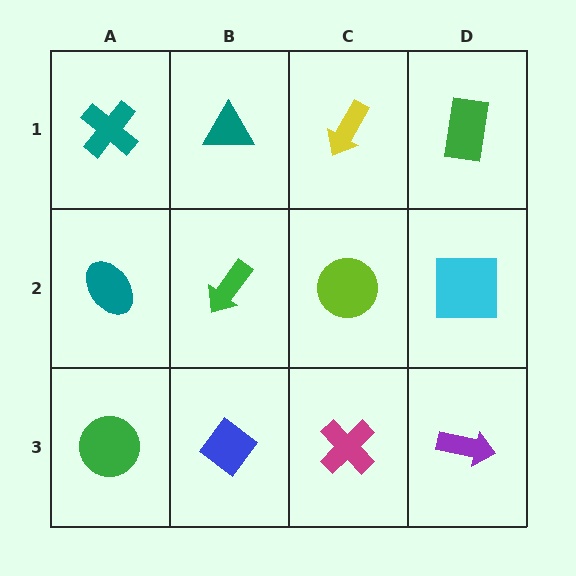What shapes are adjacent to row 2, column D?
A green rectangle (row 1, column D), a purple arrow (row 3, column D), a lime circle (row 2, column C).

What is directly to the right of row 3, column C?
A purple arrow.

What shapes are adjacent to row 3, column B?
A green arrow (row 2, column B), a green circle (row 3, column A), a magenta cross (row 3, column C).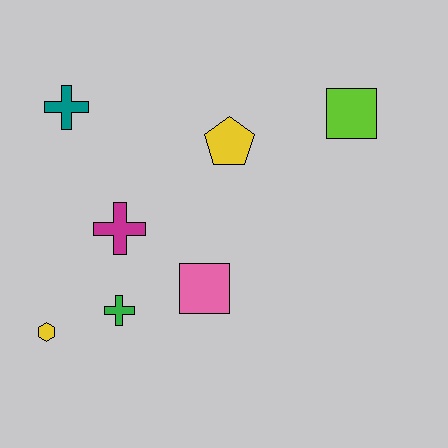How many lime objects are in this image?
There is 1 lime object.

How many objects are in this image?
There are 7 objects.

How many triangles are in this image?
There are no triangles.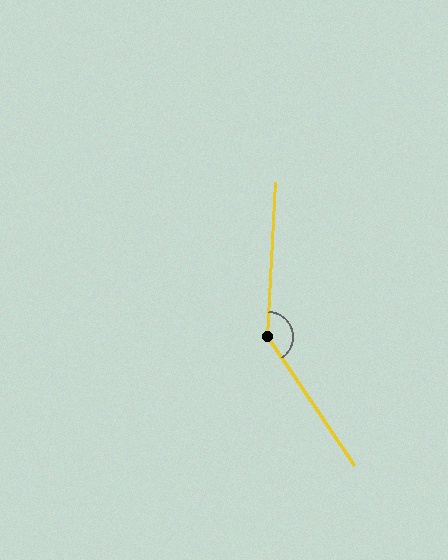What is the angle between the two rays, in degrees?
Approximately 143 degrees.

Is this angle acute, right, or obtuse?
It is obtuse.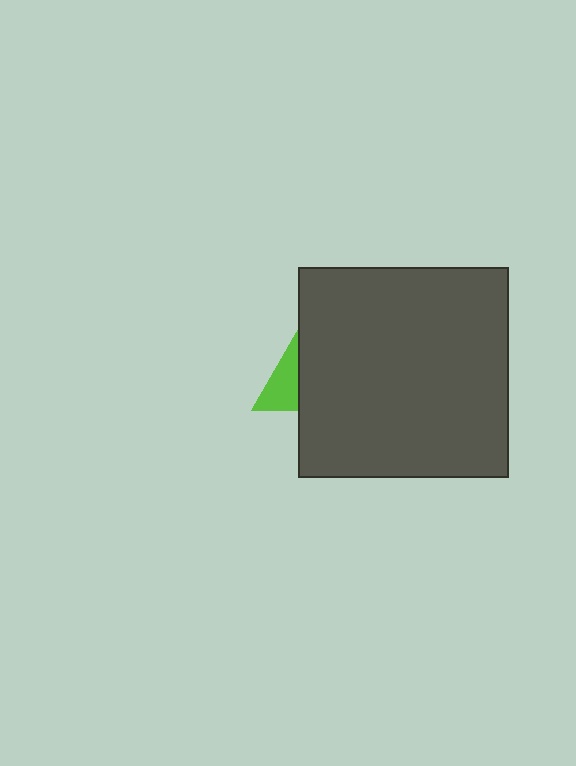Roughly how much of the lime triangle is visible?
A small part of it is visible (roughly 38%).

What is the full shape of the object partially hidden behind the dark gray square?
The partially hidden object is a lime triangle.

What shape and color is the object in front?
The object in front is a dark gray square.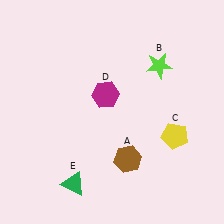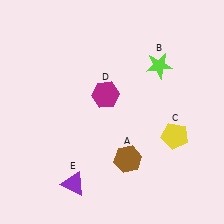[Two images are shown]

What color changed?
The triangle (E) changed from green in Image 1 to purple in Image 2.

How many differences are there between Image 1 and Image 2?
There is 1 difference between the two images.